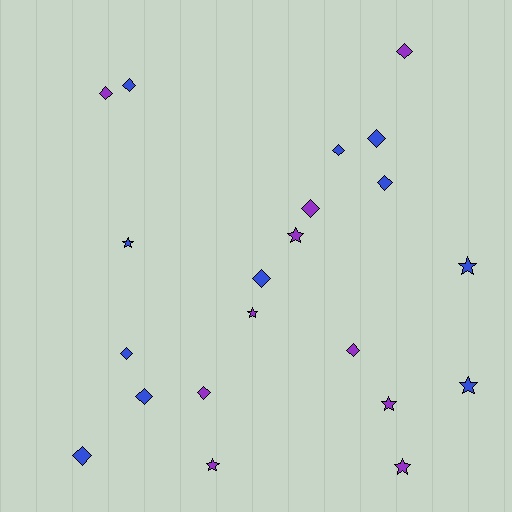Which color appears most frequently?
Blue, with 11 objects.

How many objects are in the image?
There are 21 objects.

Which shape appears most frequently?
Diamond, with 13 objects.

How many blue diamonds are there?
There are 8 blue diamonds.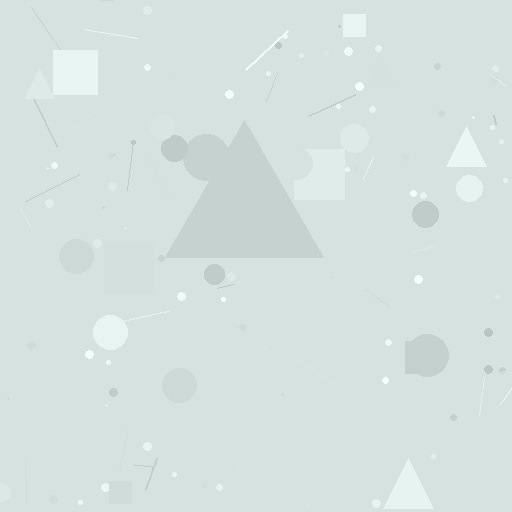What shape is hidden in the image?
A triangle is hidden in the image.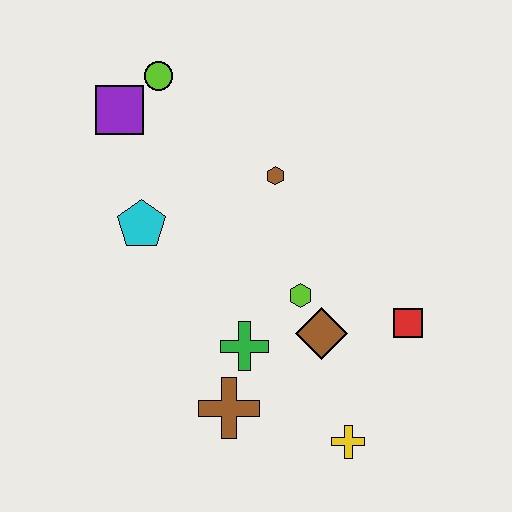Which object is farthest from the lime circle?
The yellow cross is farthest from the lime circle.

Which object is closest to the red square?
The brown diamond is closest to the red square.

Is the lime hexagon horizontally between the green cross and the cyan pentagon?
No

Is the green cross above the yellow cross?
Yes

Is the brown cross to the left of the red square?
Yes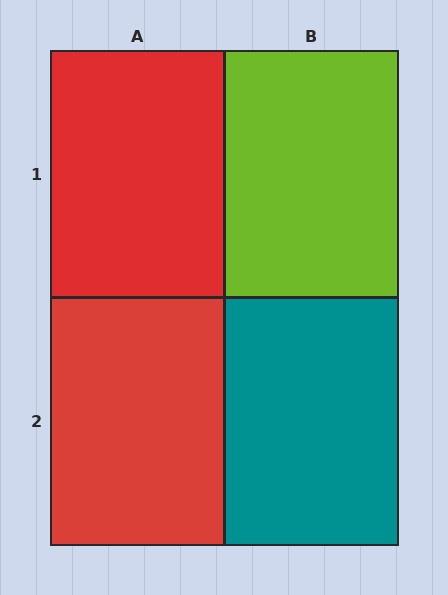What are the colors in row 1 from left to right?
Red, lime.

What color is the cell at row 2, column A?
Red.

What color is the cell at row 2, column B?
Teal.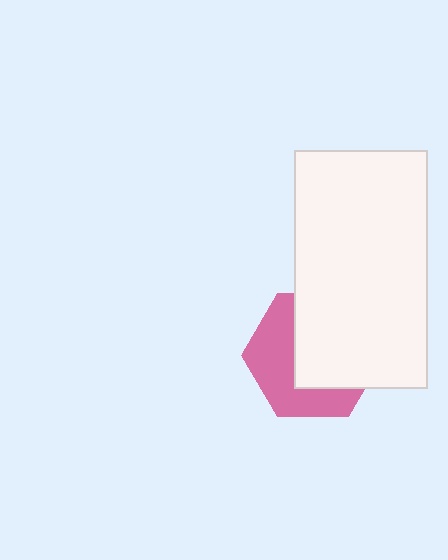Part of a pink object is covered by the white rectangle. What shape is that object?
It is a hexagon.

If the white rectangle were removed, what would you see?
You would see the complete pink hexagon.